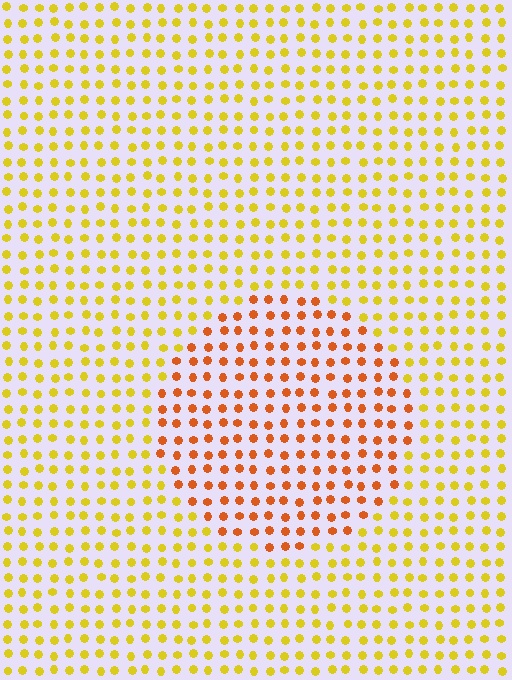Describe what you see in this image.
The image is filled with small yellow elements in a uniform arrangement. A circle-shaped region is visible where the elements are tinted to a slightly different hue, forming a subtle color boundary.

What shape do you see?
I see a circle.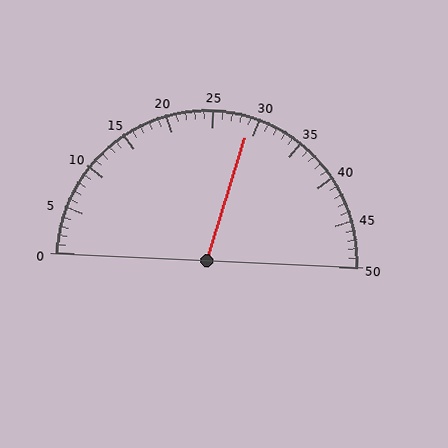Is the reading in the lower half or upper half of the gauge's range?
The reading is in the upper half of the range (0 to 50).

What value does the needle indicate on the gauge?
The needle indicates approximately 29.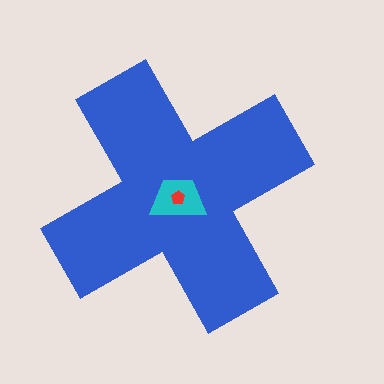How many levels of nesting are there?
3.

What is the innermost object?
The red pentagon.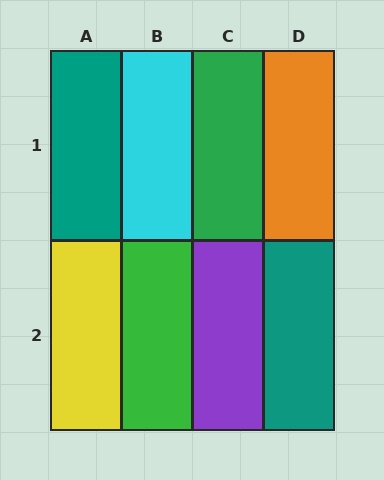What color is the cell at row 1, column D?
Orange.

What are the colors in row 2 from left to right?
Yellow, green, purple, teal.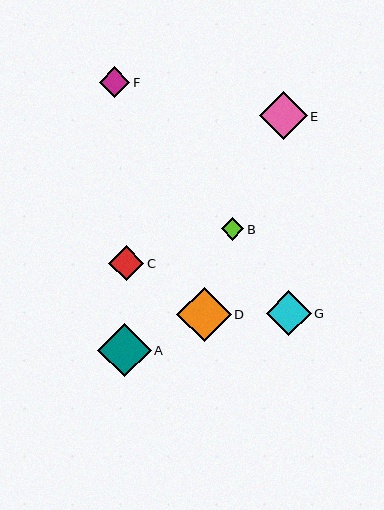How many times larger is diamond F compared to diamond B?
Diamond F is approximately 1.3 times the size of diamond B.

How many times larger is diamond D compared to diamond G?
Diamond D is approximately 1.2 times the size of diamond G.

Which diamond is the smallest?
Diamond B is the smallest with a size of approximately 23 pixels.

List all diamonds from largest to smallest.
From largest to smallest: D, A, E, G, C, F, B.